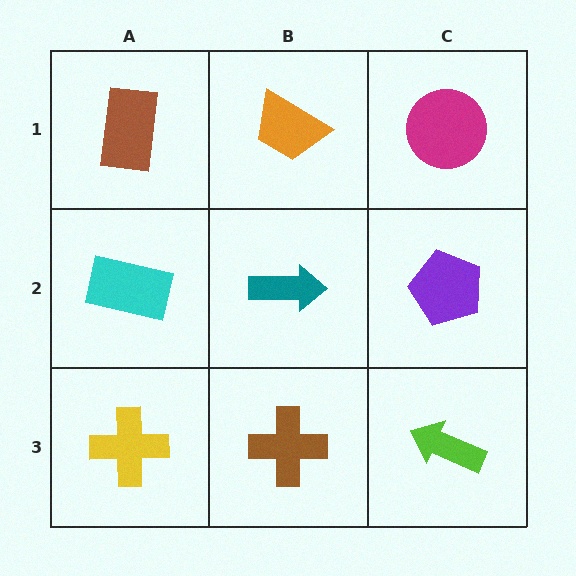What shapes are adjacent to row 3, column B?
A teal arrow (row 2, column B), a yellow cross (row 3, column A), a lime arrow (row 3, column C).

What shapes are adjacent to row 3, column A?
A cyan rectangle (row 2, column A), a brown cross (row 3, column B).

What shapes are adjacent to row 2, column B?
An orange trapezoid (row 1, column B), a brown cross (row 3, column B), a cyan rectangle (row 2, column A), a purple pentagon (row 2, column C).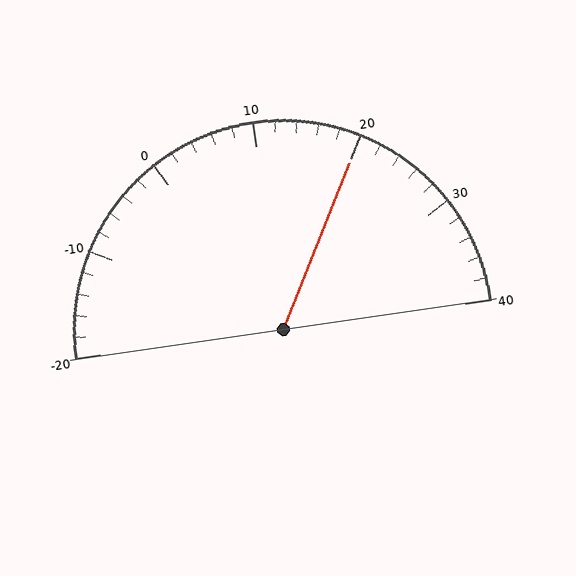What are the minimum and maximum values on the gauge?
The gauge ranges from -20 to 40.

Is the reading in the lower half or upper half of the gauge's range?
The reading is in the upper half of the range (-20 to 40).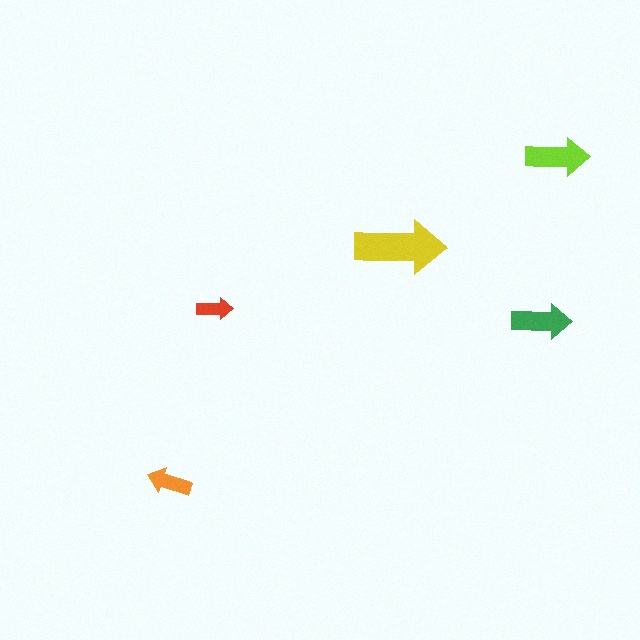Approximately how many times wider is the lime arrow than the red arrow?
About 2 times wider.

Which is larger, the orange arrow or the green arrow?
The green one.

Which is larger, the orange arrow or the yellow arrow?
The yellow one.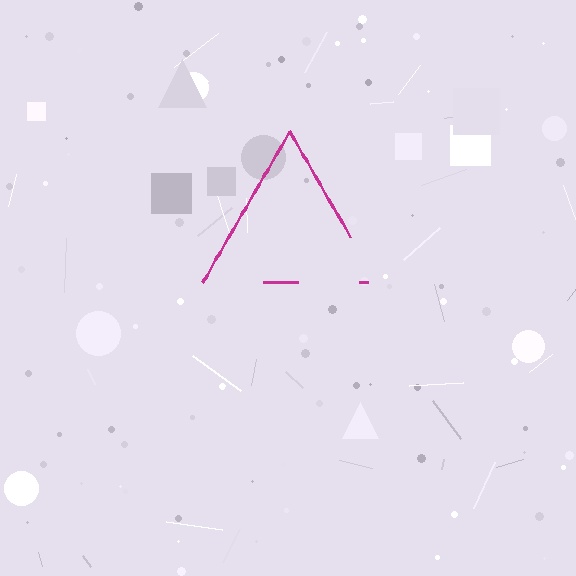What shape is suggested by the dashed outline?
The dashed outline suggests a triangle.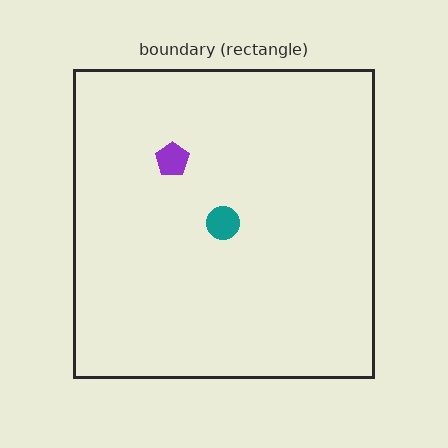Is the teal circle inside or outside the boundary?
Inside.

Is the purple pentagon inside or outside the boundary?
Inside.